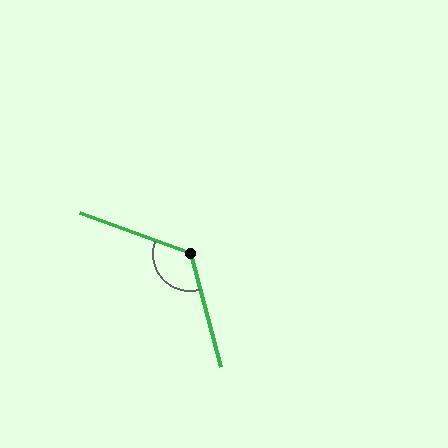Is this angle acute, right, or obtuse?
It is obtuse.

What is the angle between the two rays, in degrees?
Approximately 125 degrees.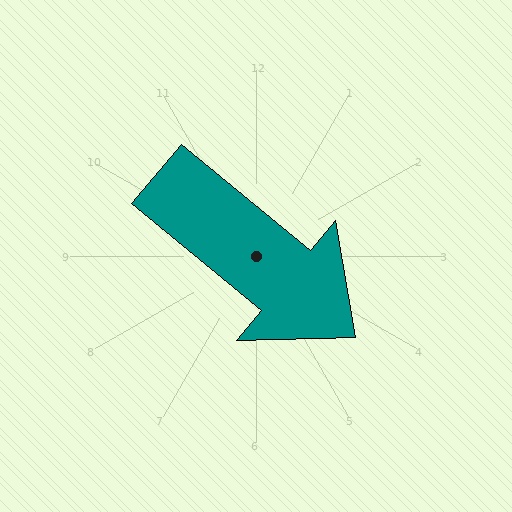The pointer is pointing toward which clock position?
Roughly 4 o'clock.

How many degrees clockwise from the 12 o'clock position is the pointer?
Approximately 129 degrees.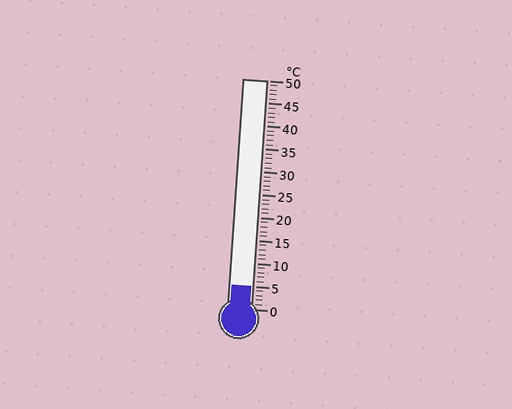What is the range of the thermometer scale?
The thermometer scale ranges from 0°C to 50°C.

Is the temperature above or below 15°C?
The temperature is below 15°C.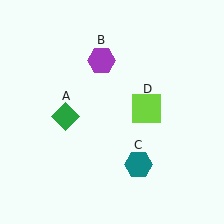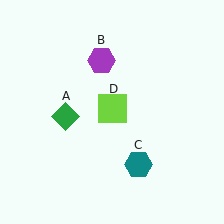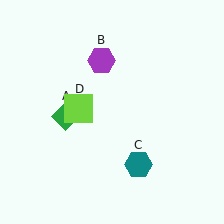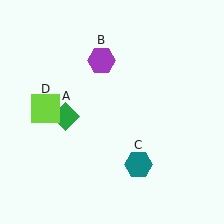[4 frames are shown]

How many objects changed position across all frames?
1 object changed position: lime square (object D).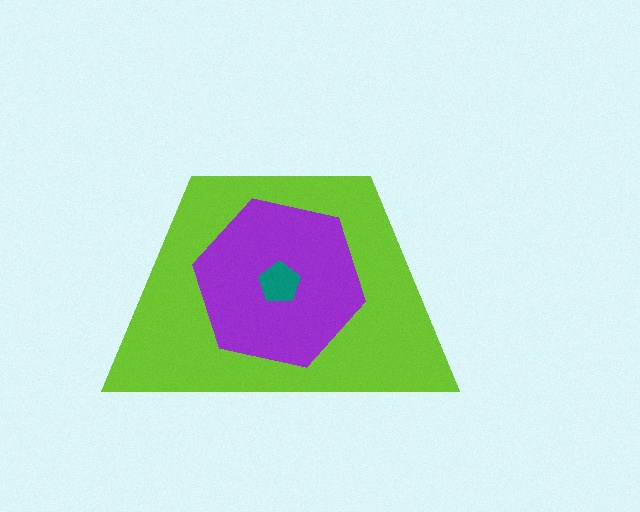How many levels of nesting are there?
3.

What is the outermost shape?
The lime trapezoid.